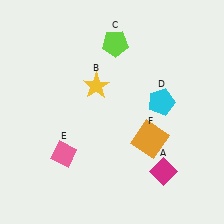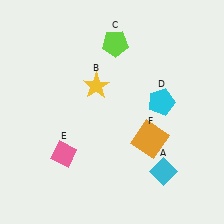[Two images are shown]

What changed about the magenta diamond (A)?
In Image 1, A is magenta. In Image 2, it changed to cyan.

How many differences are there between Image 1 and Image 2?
There is 1 difference between the two images.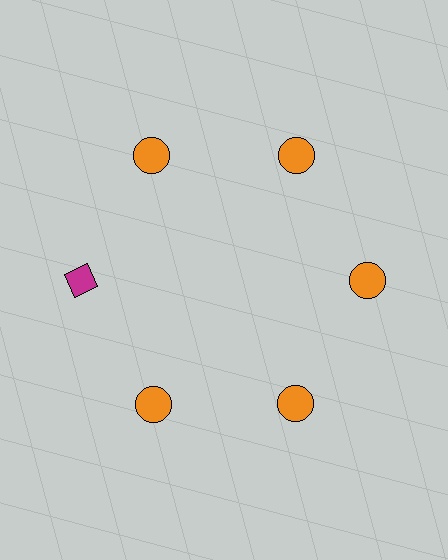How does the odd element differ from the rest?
It differs in both color (magenta instead of orange) and shape (diamond instead of circle).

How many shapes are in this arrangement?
There are 6 shapes arranged in a ring pattern.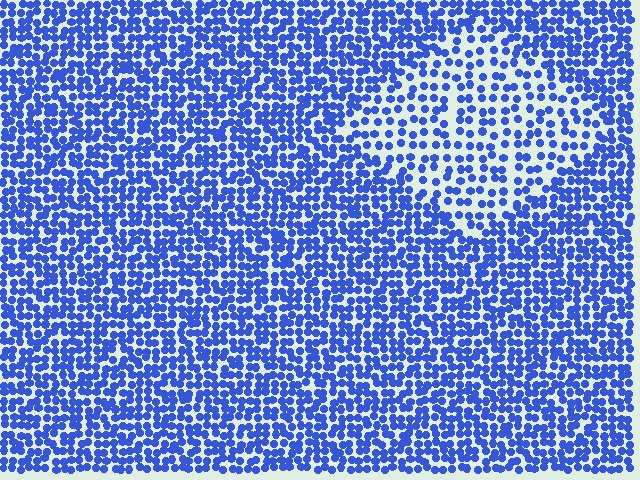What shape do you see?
I see a diamond.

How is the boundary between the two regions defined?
The boundary is defined by a change in element density (approximately 1.9x ratio). All elements are the same color, size, and shape.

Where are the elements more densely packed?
The elements are more densely packed outside the diamond boundary.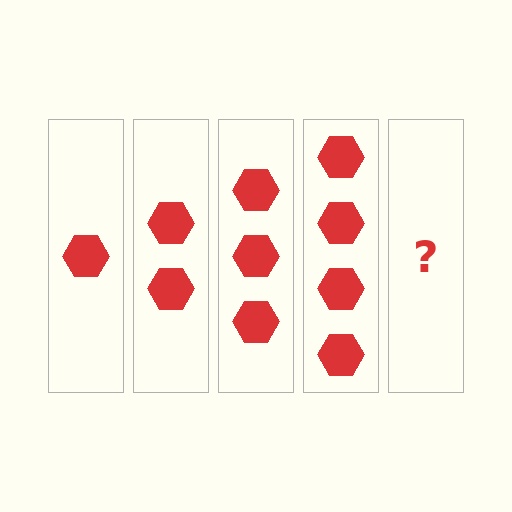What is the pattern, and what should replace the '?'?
The pattern is that each step adds one more hexagon. The '?' should be 5 hexagons.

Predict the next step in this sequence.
The next step is 5 hexagons.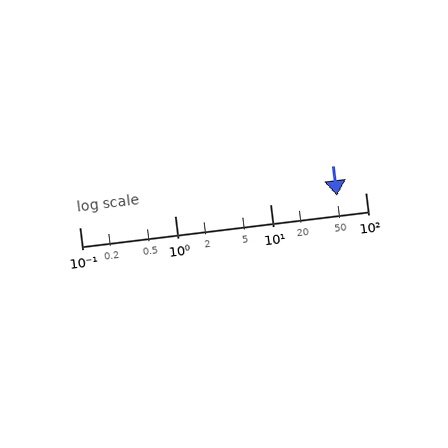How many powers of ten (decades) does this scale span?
The scale spans 3 decades, from 0.1 to 100.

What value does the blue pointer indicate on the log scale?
The pointer indicates approximately 51.